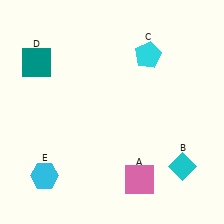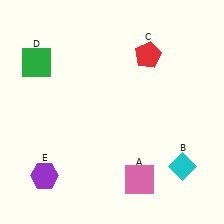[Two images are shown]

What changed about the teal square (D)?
In Image 1, D is teal. In Image 2, it changed to green.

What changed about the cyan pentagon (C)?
In Image 1, C is cyan. In Image 2, it changed to red.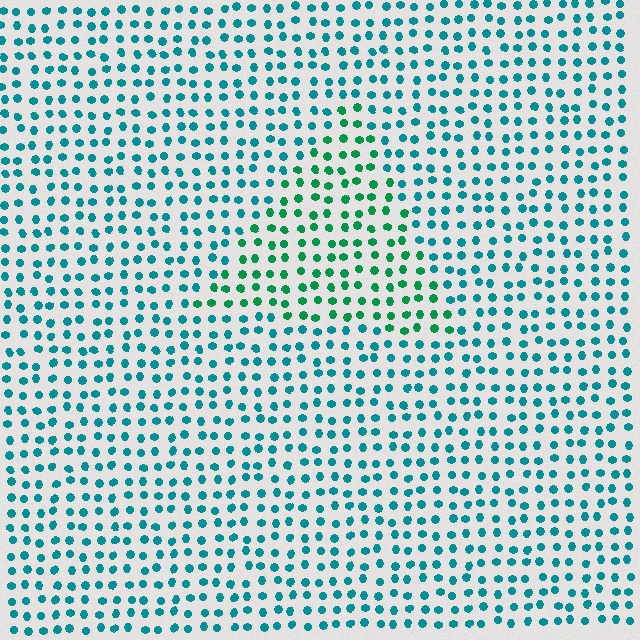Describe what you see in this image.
The image is filled with small teal elements in a uniform arrangement. A triangle-shaped region is visible where the elements are tinted to a slightly different hue, forming a subtle color boundary.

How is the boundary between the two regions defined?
The boundary is defined purely by a slight shift in hue (about 35 degrees). Spacing, size, and orientation are identical on both sides.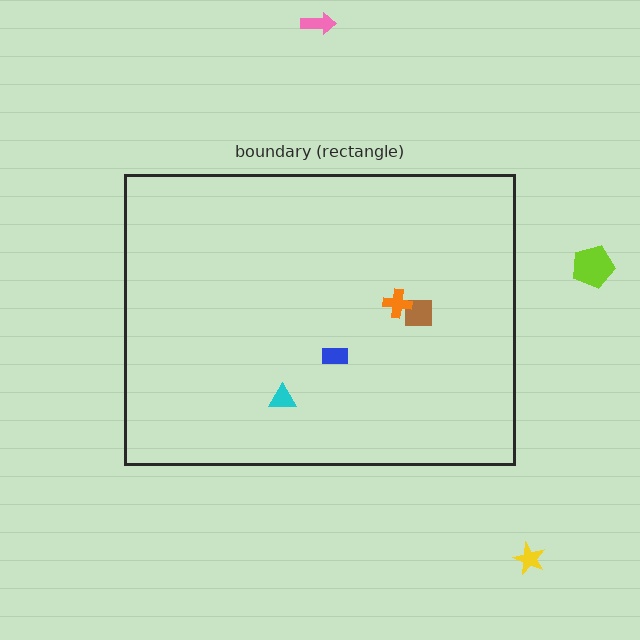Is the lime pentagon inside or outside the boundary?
Outside.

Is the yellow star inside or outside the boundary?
Outside.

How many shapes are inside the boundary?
4 inside, 3 outside.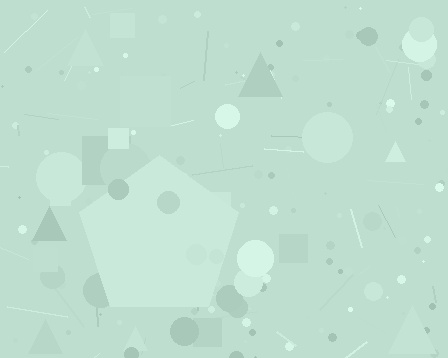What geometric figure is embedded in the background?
A pentagon is embedded in the background.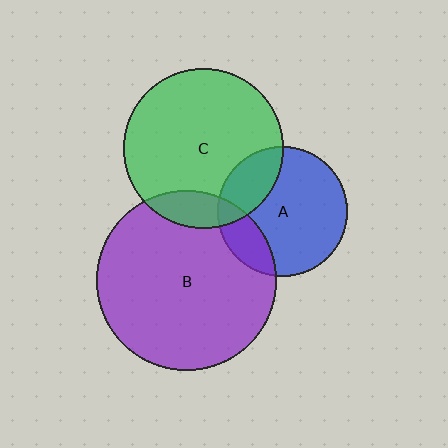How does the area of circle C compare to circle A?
Approximately 1.5 times.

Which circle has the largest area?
Circle B (purple).